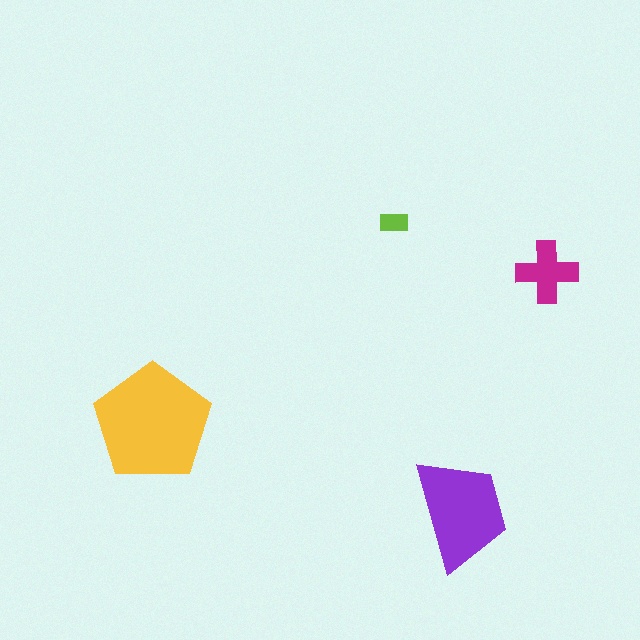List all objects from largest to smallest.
The yellow pentagon, the purple trapezoid, the magenta cross, the lime rectangle.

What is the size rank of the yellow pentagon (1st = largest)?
1st.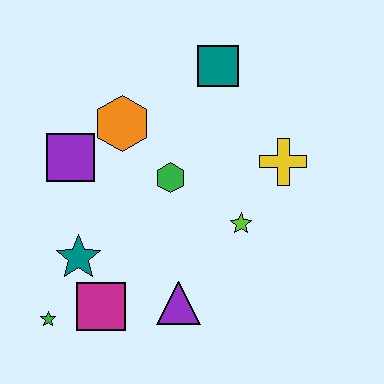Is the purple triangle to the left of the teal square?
Yes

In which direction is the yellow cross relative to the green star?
The yellow cross is to the right of the green star.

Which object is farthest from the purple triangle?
The teal square is farthest from the purple triangle.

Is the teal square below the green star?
No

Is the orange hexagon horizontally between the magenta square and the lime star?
Yes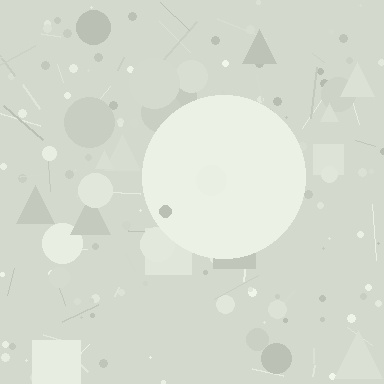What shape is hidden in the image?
A circle is hidden in the image.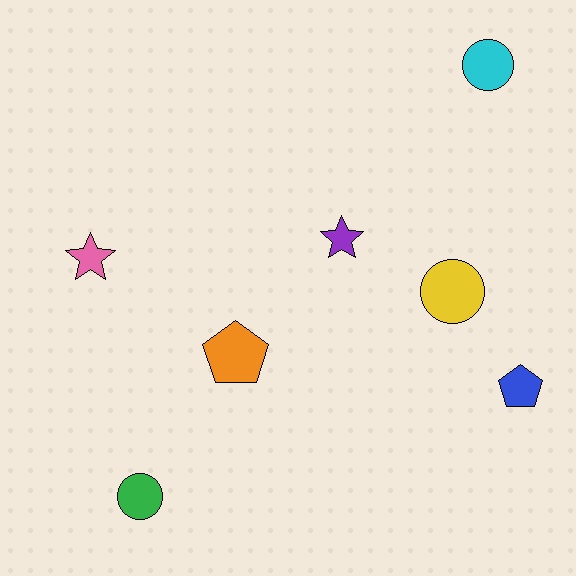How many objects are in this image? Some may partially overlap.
There are 7 objects.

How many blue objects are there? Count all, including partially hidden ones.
There is 1 blue object.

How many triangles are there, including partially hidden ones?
There are no triangles.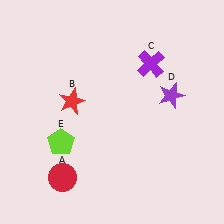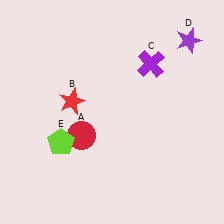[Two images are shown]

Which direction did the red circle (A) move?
The red circle (A) moved up.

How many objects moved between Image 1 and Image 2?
2 objects moved between the two images.